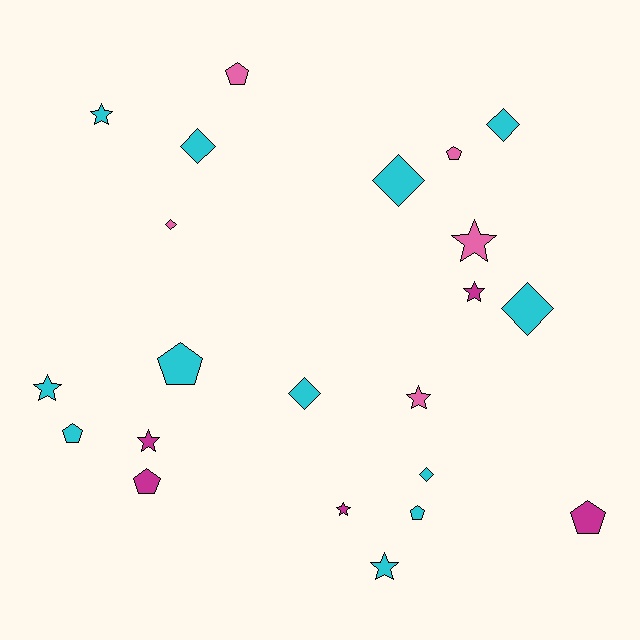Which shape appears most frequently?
Star, with 8 objects.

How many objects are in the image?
There are 22 objects.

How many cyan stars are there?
There are 3 cyan stars.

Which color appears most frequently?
Cyan, with 12 objects.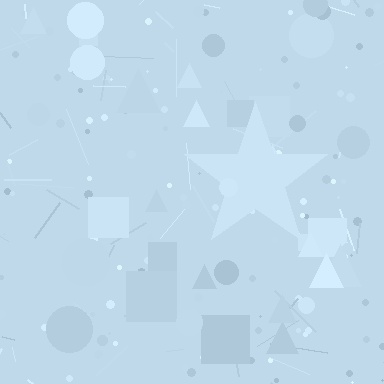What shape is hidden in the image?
A star is hidden in the image.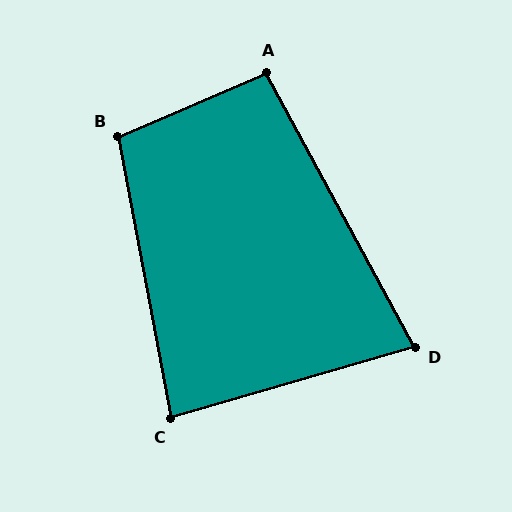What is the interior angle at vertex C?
Approximately 85 degrees (acute).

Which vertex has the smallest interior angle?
D, at approximately 78 degrees.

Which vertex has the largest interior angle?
B, at approximately 102 degrees.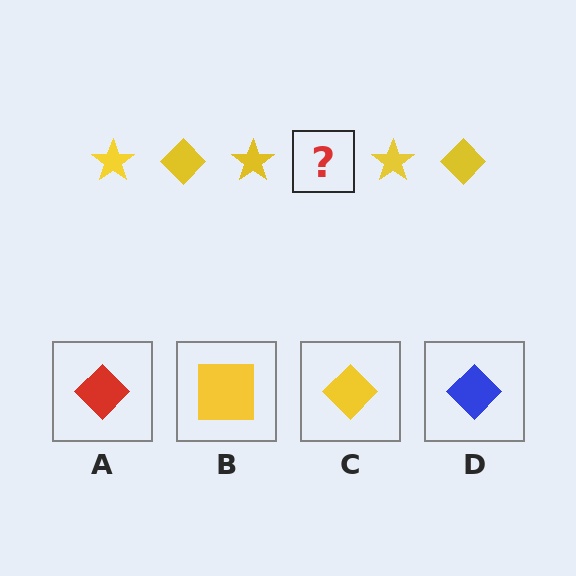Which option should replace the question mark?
Option C.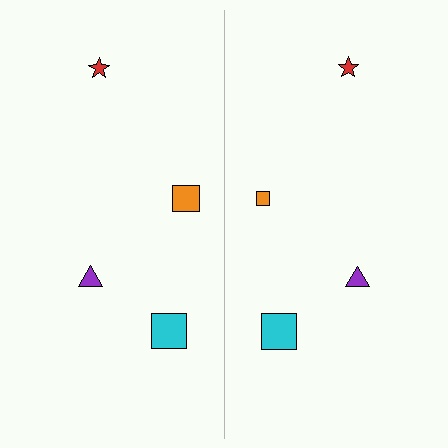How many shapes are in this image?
There are 8 shapes in this image.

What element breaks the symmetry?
The orange square on the right side has a different size than its mirror counterpart.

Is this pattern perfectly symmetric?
No, the pattern is not perfectly symmetric. The orange square on the right side has a different size than its mirror counterpart.